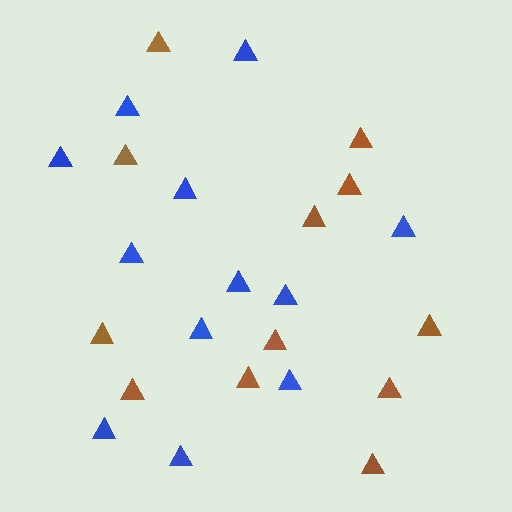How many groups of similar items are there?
There are 2 groups: one group of blue triangles (12) and one group of brown triangles (12).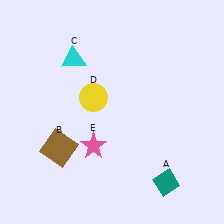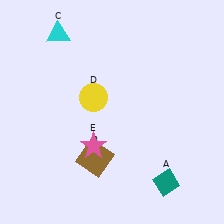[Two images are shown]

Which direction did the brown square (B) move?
The brown square (B) moved right.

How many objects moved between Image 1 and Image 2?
2 objects moved between the two images.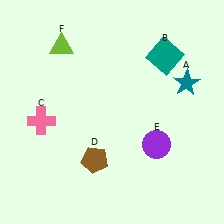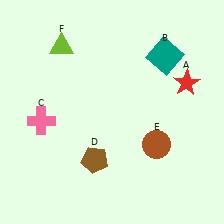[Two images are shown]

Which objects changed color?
A changed from teal to red. E changed from purple to brown.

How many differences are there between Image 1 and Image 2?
There are 2 differences between the two images.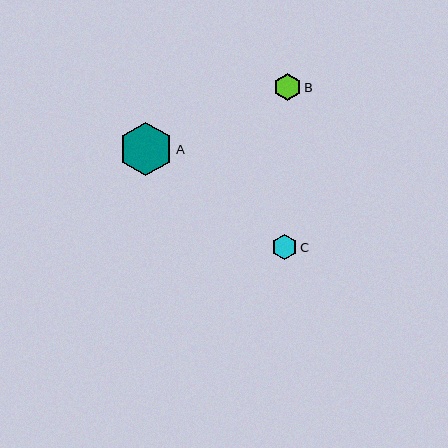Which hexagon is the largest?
Hexagon A is the largest with a size of approximately 53 pixels.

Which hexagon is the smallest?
Hexagon C is the smallest with a size of approximately 25 pixels.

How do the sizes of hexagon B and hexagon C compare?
Hexagon B and hexagon C are approximately the same size.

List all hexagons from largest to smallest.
From largest to smallest: A, B, C.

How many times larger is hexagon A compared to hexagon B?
Hexagon A is approximately 2.0 times the size of hexagon B.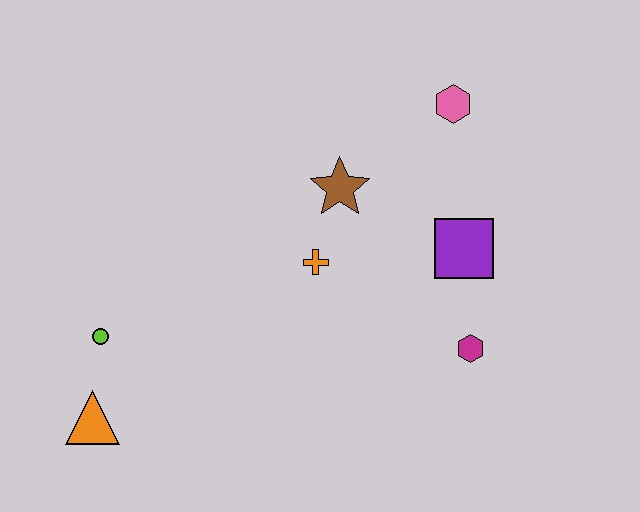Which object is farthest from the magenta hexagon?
The orange triangle is farthest from the magenta hexagon.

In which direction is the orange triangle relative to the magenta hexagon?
The orange triangle is to the left of the magenta hexagon.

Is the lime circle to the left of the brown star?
Yes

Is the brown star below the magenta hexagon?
No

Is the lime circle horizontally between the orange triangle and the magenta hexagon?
Yes